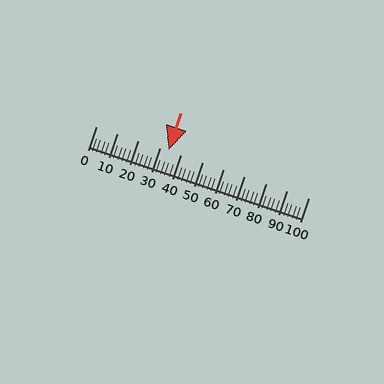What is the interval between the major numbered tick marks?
The major tick marks are spaced 10 units apart.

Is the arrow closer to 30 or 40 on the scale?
The arrow is closer to 30.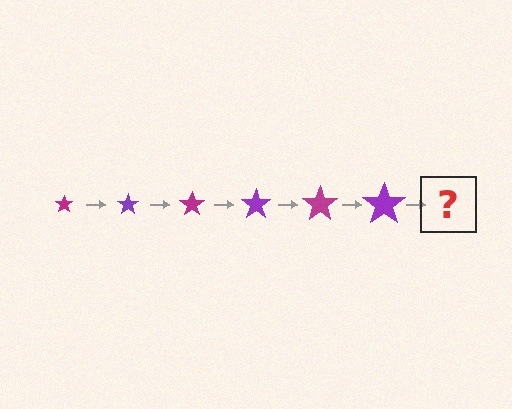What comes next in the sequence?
The next element should be a magenta star, larger than the previous one.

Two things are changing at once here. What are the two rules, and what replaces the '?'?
The two rules are that the star grows larger each step and the color cycles through magenta and purple. The '?' should be a magenta star, larger than the previous one.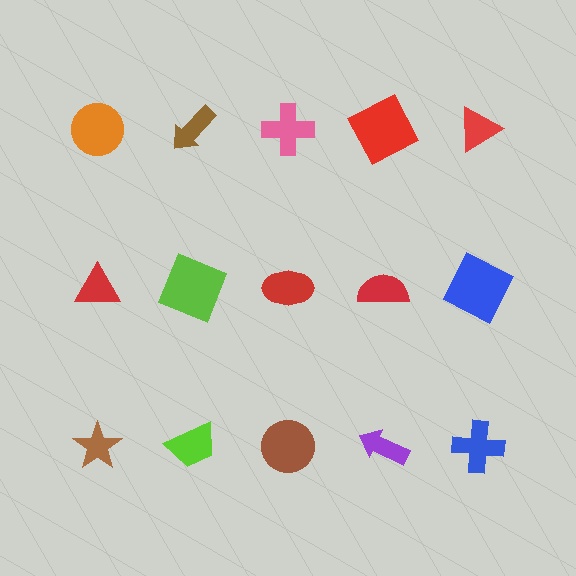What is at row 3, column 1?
A brown star.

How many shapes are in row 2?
5 shapes.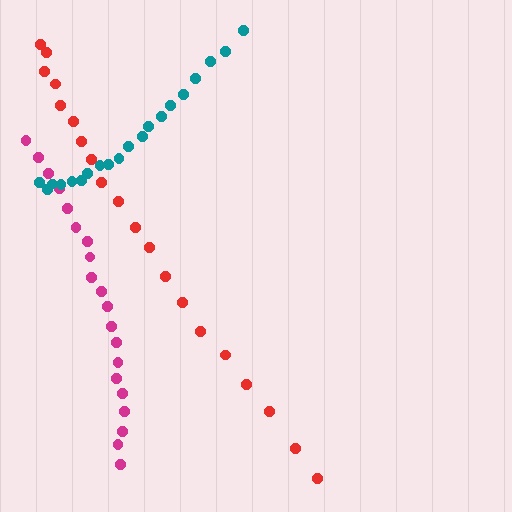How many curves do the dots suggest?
There are 3 distinct paths.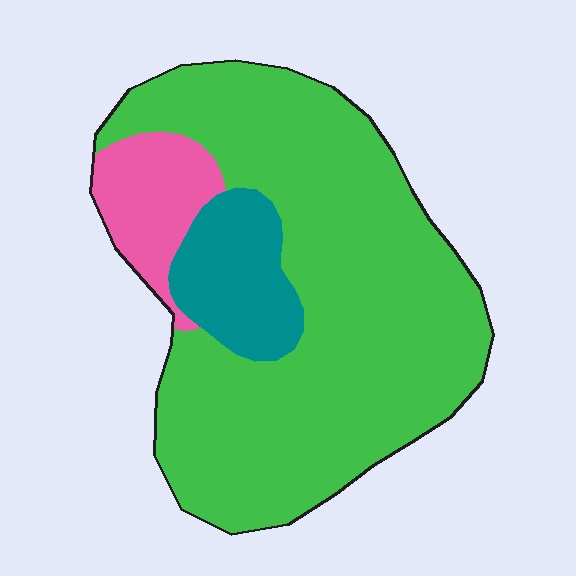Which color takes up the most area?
Green, at roughly 75%.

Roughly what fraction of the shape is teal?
Teal covers 13% of the shape.